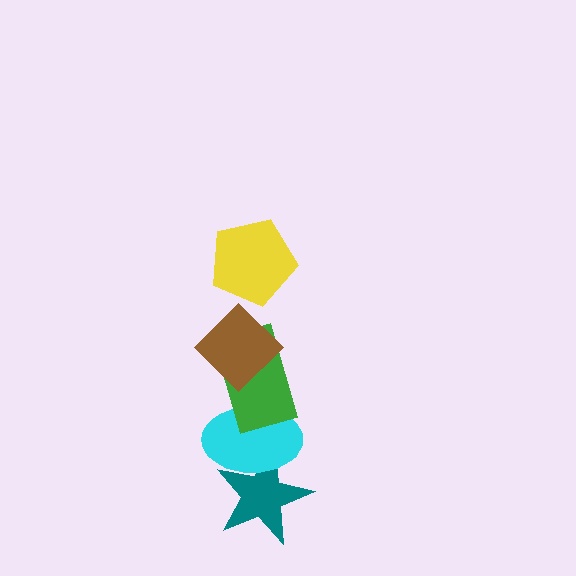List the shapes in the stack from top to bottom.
From top to bottom: the yellow pentagon, the brown diamond, the green rectangle, the cyan ellipse, the teal star.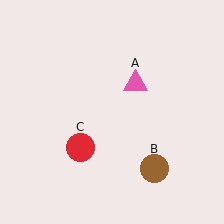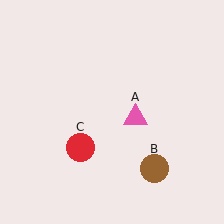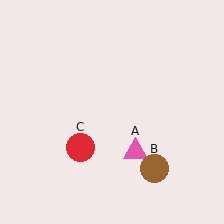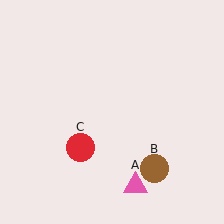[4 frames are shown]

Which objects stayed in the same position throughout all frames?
Brown circle (object B) and red circle (object C) remained stationary.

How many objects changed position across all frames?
1 object changed position: pink triangle (object A).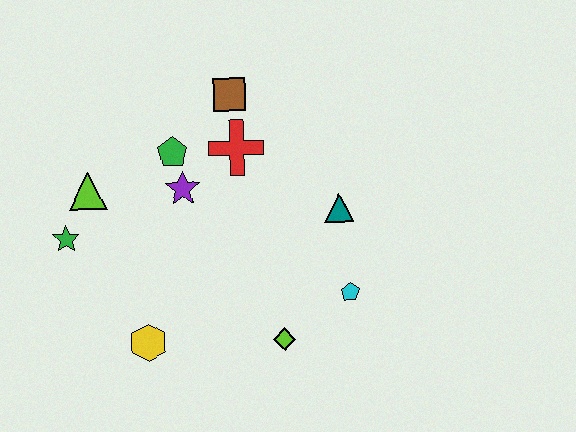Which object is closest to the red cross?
The brown square is closest to the red cross.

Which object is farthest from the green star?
The cyan pentagon is farthest from the green star.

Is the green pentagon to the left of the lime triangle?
No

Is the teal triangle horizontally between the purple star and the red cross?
No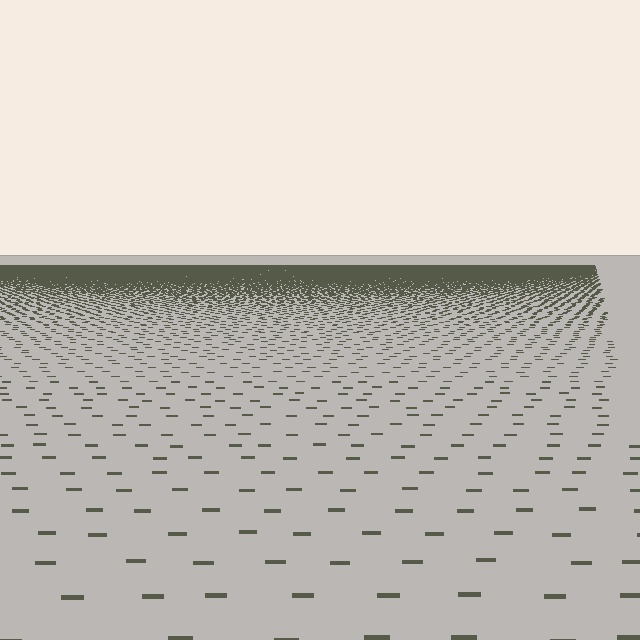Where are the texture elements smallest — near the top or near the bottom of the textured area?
Near the top.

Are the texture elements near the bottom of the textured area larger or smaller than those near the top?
Larger. Near the bottom, elements are closer to the viewer and appear at a bigger on-screen size.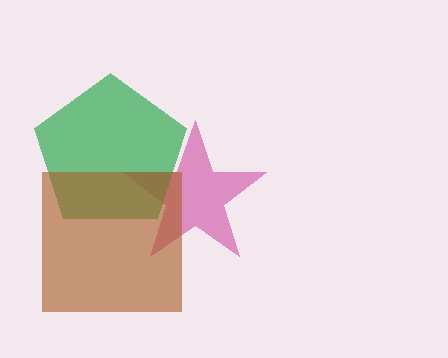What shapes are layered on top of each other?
The layered shapes are: a magenta star, a green pentagon, a brown square.